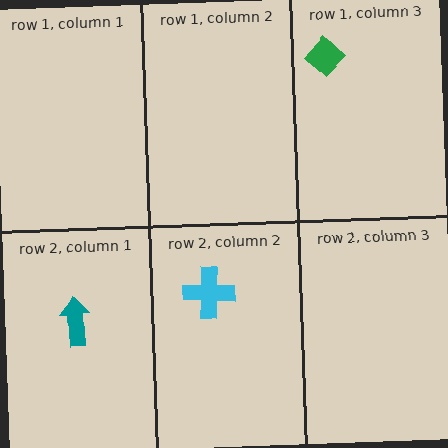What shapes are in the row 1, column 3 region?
The green diamond.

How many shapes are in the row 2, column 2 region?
1.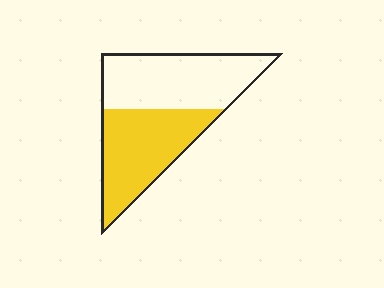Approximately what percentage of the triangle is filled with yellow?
Approximately 50%.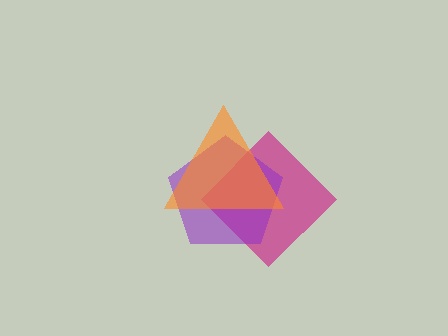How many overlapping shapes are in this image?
There are 3 overlapping shapes in the image.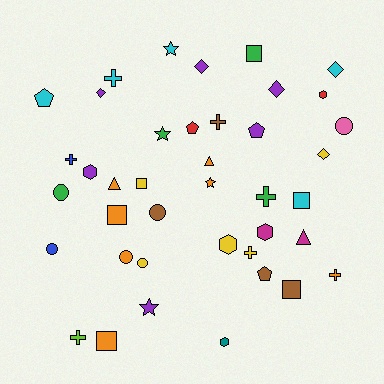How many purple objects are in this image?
There are 6 purple objects.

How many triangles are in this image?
There are 3 triangles.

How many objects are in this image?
There are 40 objects.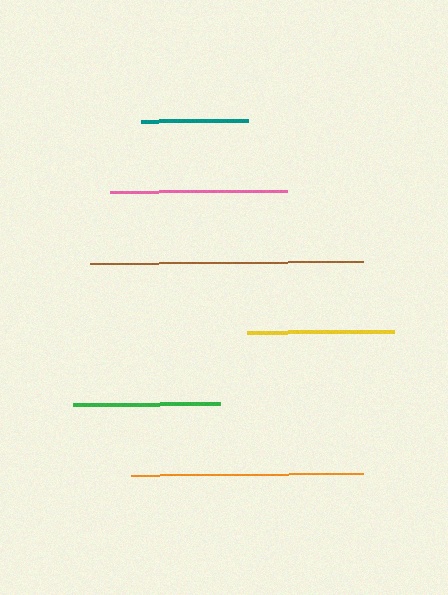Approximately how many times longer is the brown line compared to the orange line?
The brown line is approximately 1.2 times the length of the orange line.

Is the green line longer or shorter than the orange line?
The orange line is longer than the green line.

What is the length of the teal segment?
The teal segment is approximately 108 pixels long.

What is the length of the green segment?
The green segment is approximately 147 pixels long.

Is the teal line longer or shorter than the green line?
The green line is longer than the teal line.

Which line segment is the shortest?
The teal line is the shortest at approximately 108 pixels.